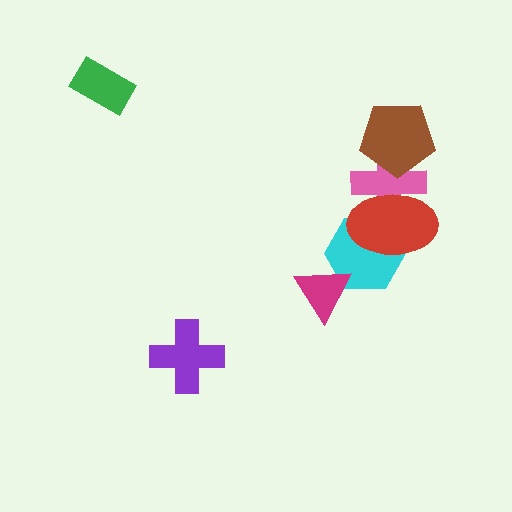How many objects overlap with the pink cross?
2 objects overlap with the pink cross.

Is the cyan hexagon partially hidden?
Yes, it is partially covered by another shape.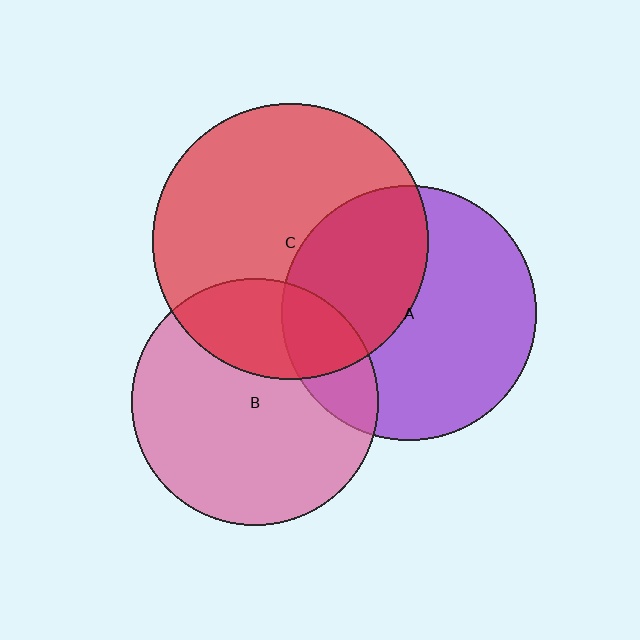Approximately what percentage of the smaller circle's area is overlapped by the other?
Approximately 30%.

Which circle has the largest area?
Circle C (red).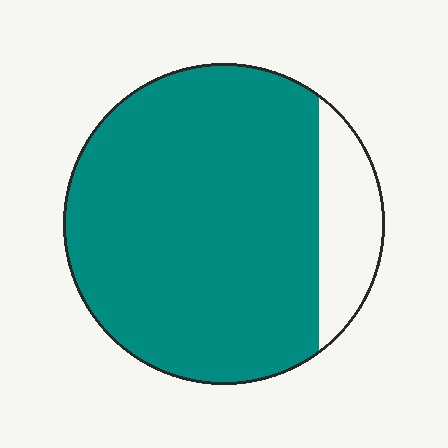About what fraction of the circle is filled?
About five sixths (5/6).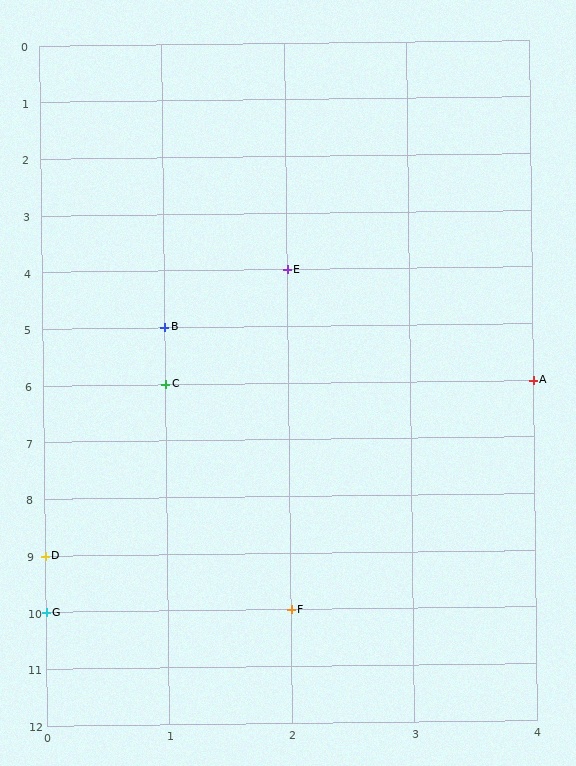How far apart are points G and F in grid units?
Points G and F are 2 columns apart.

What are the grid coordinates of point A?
Point A is at grid coordinates (4, 6).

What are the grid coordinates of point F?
Point F is at grid coordinates (2, 10).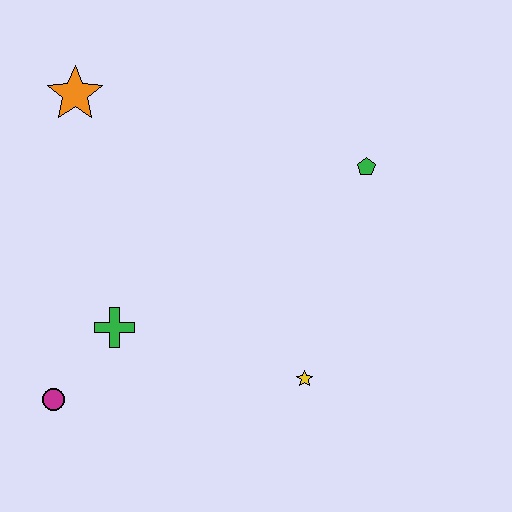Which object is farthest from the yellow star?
The orange star is farthest from the yellow star.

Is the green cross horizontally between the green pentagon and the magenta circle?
Yes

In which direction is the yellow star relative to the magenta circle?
The yellow star is to the right of the magenta circle.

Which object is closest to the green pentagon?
The yellow star is closest to the green pentagon.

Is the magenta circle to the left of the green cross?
Yes